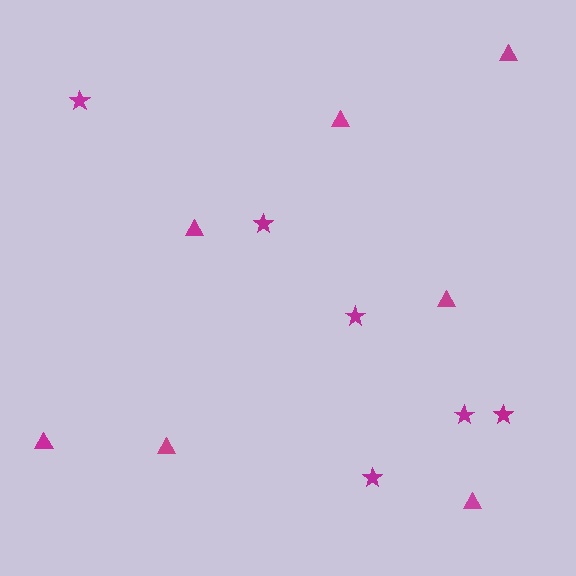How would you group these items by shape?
There are 2 groups: one group of triangles (7) and one group of stars (6).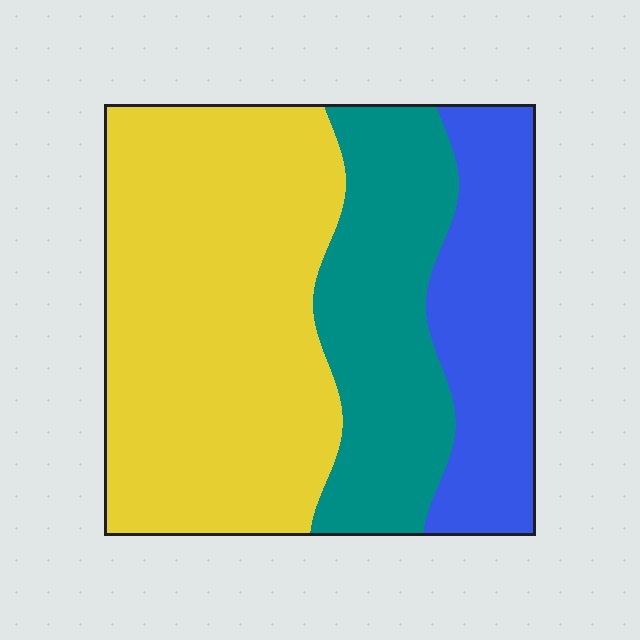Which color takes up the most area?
Yellow, at roughly 50%.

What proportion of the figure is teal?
Teal covers 26% of the figure.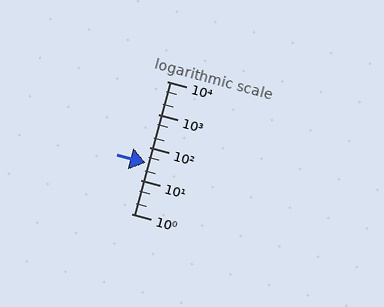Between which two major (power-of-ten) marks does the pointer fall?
The pointer is between 10 and 100.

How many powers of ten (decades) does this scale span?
The scale spans 4 decades, from 1 to 10000.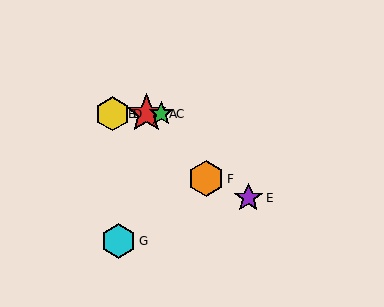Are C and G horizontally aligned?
No, C is at y≈114 and G is at y≈241.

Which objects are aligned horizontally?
Objects A, B, C, D are aligned horizontally.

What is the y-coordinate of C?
Object C is at y≈114.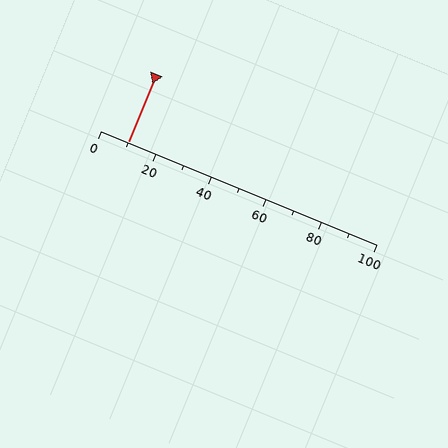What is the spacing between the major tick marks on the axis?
The major ticks are spaced 20 apart.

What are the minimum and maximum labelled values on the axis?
The axis runs from 0 to 100.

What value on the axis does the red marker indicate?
The marker indicates approximately 10.